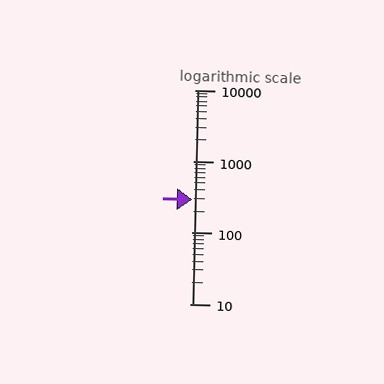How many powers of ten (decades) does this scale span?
The scale spans 3 decades, from 10 to 10000.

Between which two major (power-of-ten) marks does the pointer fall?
The pointer is between 100 and 1000.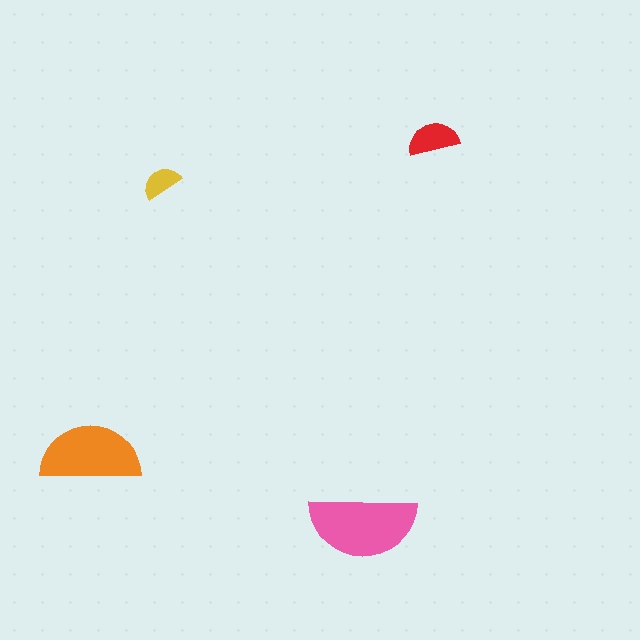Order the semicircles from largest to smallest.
the pink one, the orange one, the red one, the yellow one.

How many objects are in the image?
There are 4 objects in the image.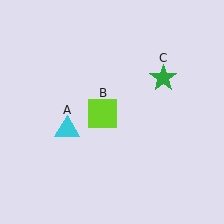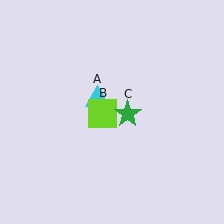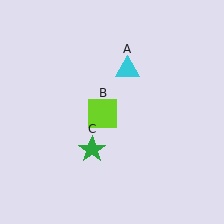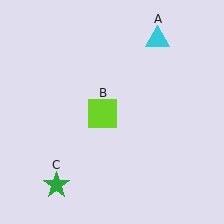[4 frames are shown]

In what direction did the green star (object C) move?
The green star (object C) moved down and to the left.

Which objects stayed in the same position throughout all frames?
Lime square (object B) remained stationary.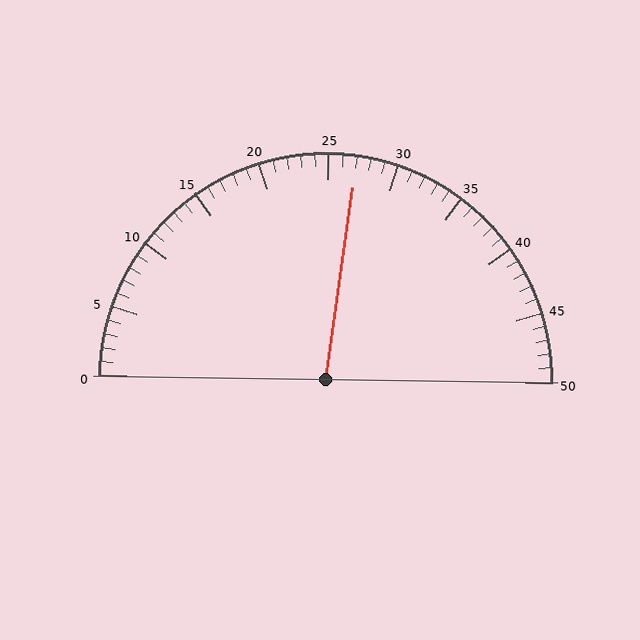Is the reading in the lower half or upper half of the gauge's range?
The reading is in the upper half of the range (0 to 50).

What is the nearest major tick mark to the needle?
The nearest major tick mark is 25.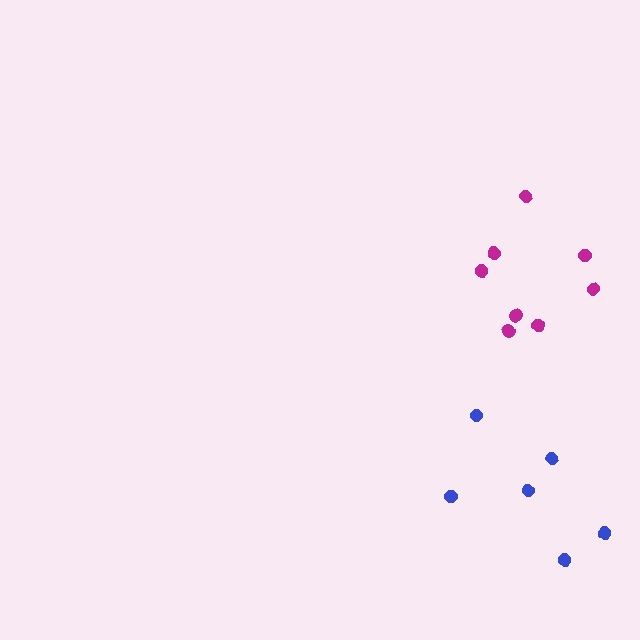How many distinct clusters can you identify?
There are 2 distinct clusters.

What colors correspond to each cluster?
The clusters are colored: blue, magenta.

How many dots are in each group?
Group 1: 6 dots, Group 2: 8 dots (14 total).